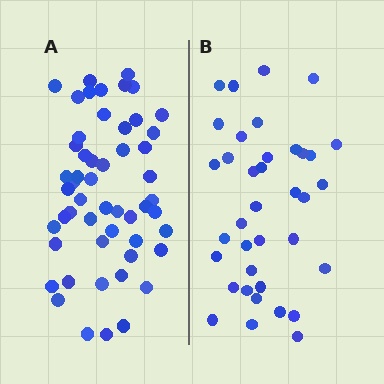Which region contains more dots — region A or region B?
Region A (the left region) has more dots.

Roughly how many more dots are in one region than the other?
Region A has approximately 15 more dots than region B.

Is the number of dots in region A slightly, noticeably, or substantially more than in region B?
Region A has noticeably more, but not dramatically so. The ratio is roughly 1.4 to 1.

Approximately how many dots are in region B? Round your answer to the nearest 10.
About 40 dots. (The exact count is 37, which rounds to 40.)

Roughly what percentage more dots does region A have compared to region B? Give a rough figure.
About 45% more.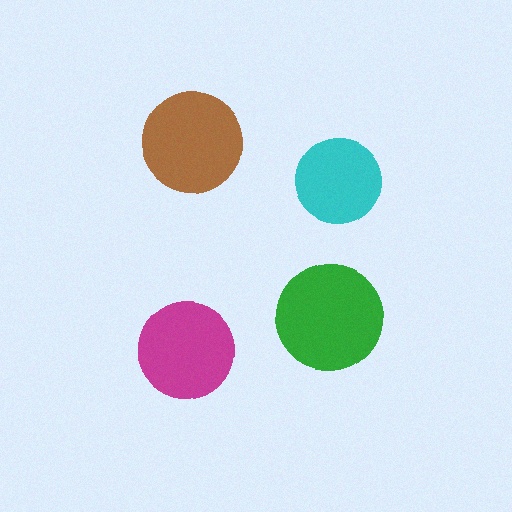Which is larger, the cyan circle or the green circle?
The green one.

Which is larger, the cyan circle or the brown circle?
The brown one.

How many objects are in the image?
There are 4 objects in the image.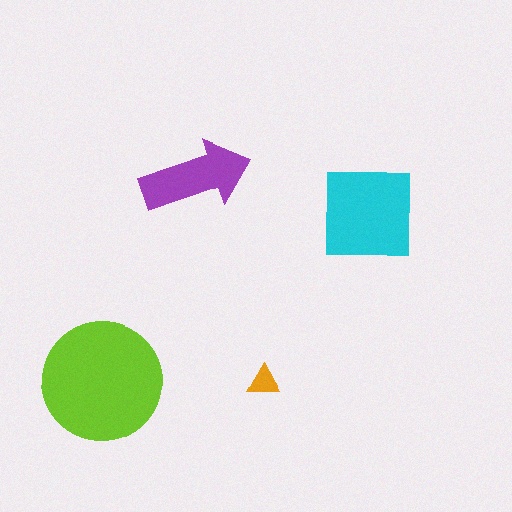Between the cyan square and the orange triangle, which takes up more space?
The cyan square.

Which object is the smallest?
The orange triangle.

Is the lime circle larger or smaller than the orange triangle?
Larger.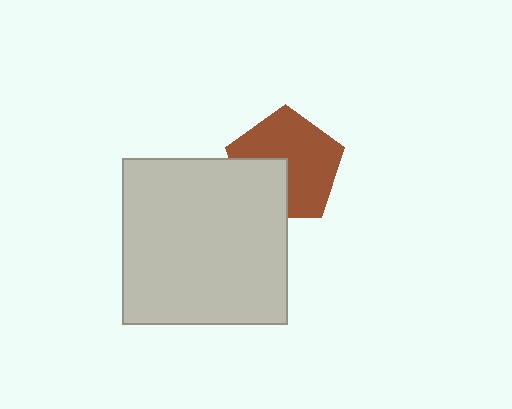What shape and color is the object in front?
The object in front is a light gray square.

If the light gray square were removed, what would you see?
You would see the complete brown pentagon.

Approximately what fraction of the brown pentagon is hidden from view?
Roughly 32% of the brown pentagon is hidden behind the light gray square.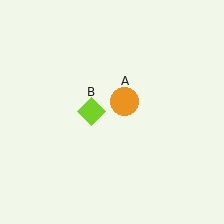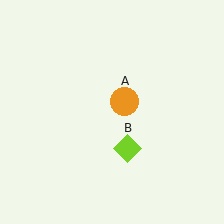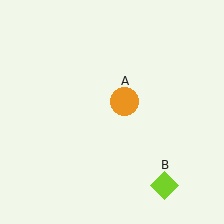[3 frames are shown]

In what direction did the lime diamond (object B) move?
The lime diamond (object B) moved down and to the right.